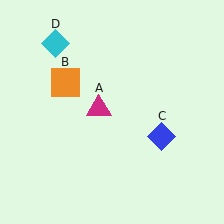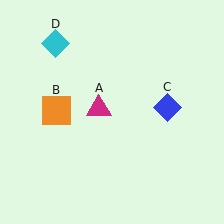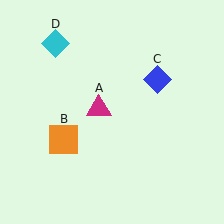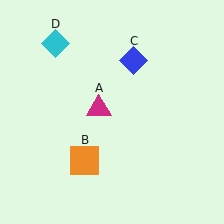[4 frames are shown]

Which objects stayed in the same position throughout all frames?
Magenta triangle (object A) and cyan diamond (object D) remained stationary.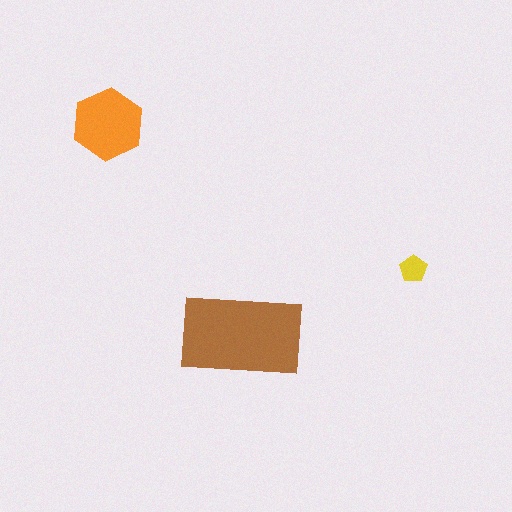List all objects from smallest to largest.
The yellow pentagon, the orange hexagon, the brown rectangle.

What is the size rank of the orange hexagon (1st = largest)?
2nd.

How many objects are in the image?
There are 3 objects in the image.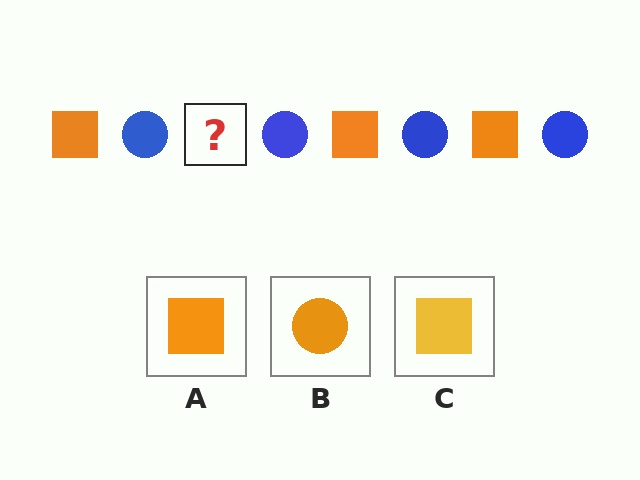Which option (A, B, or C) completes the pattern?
A.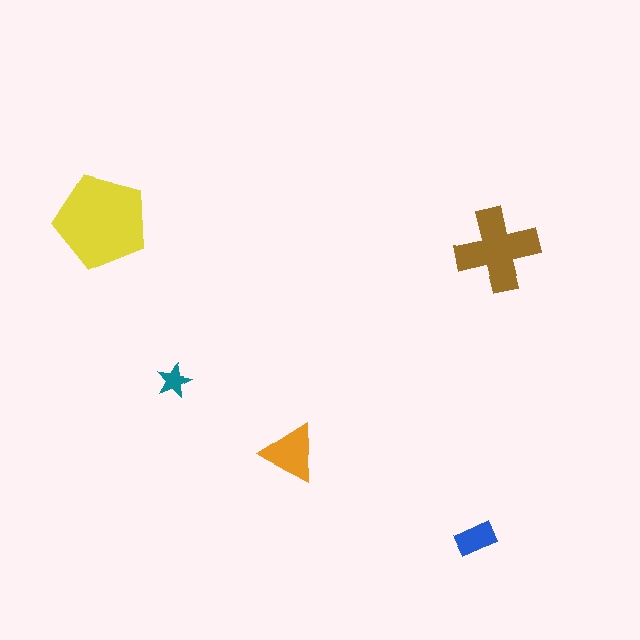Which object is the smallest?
The teal star.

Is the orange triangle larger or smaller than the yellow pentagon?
Smaller.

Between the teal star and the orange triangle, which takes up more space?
The orange triangle.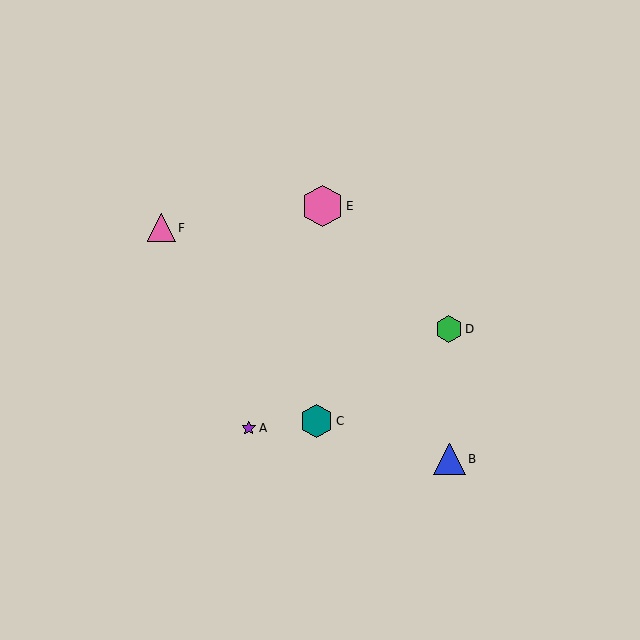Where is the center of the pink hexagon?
The center of the pink hexagon is at (322, 206).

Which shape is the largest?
The pink hexagon (labeled E) is the largest.